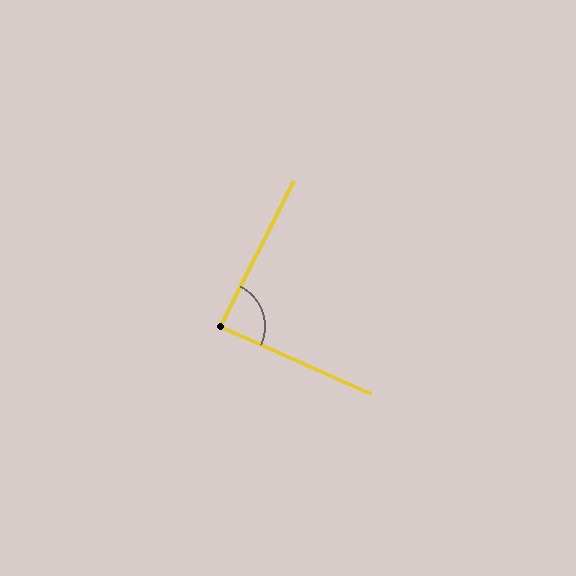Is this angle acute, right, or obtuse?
It is approximately a right angle.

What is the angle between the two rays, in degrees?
Approximately 87 degrees.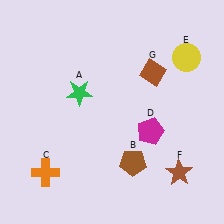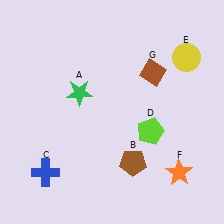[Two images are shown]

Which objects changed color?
C changed from orange to blue. D changed from magenta to lime. F changed from brown to orange.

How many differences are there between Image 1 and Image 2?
There are 3 differences between the two images.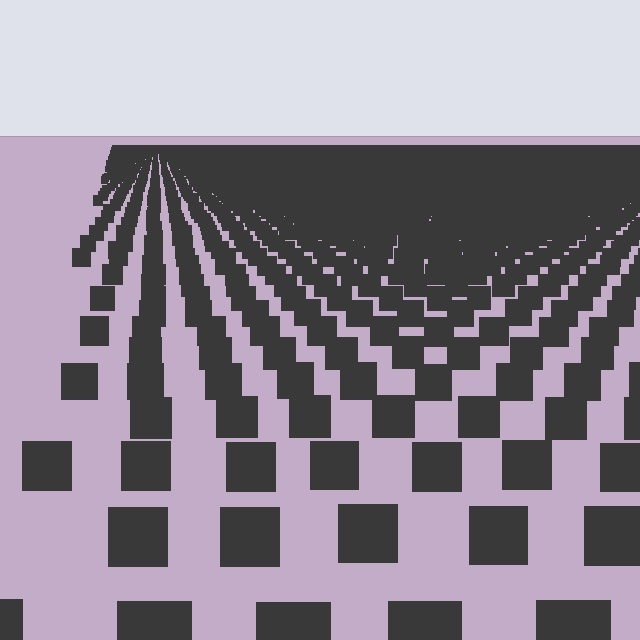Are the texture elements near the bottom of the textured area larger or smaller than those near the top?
Larger. Near the bottom, elements are closer to the viewer and appear at a bigger on-screen size.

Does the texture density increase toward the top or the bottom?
Density increases toward the top.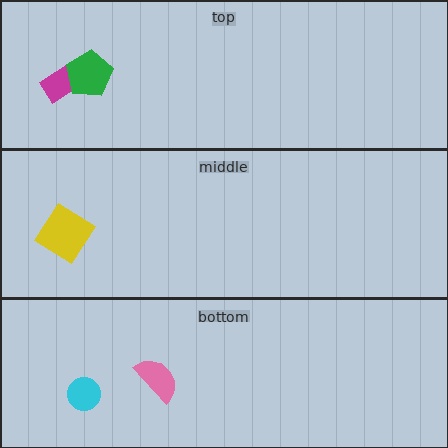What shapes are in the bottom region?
The pink semicircle, the cyan circle.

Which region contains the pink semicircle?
The bottom region.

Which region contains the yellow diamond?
The middle region.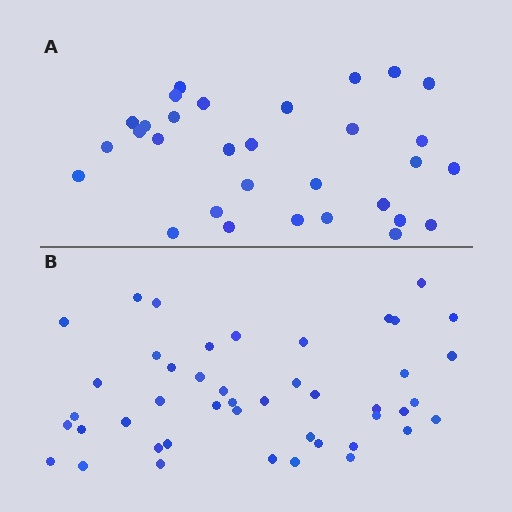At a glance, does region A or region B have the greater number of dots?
Region B (the bottom region) has more dots.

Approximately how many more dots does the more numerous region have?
Region B has approximately 15 more dots than region A.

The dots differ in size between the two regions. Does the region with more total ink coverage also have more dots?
No. Region A has more total ink coverage because its dots are larger, but region B actually contains more individual dots. Total area can be misleading — the number of items is what matters here.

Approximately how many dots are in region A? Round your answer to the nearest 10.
About 30 dots. (The exact count is 31, which rounds to 30.)